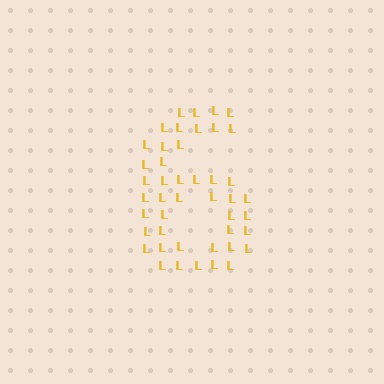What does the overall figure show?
The overall figure shows the digit 6.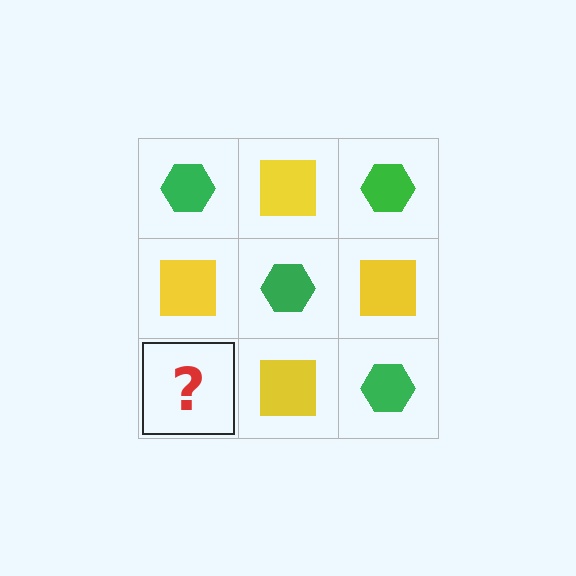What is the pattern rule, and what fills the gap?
The rule is that it alternates green hexagon and yellow square in a checkerboard pattern. The gap should be filled with a green hexagon.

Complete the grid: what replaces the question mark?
The question mark should be replaced with a green hexagon.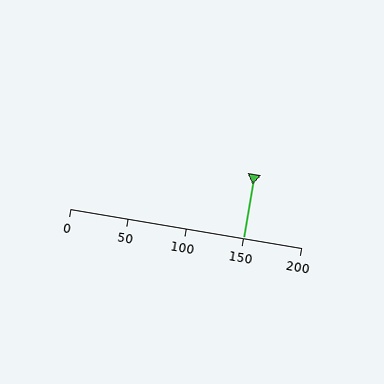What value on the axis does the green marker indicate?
The marker indicates approximately 150.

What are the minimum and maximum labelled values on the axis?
The axis runs from 0 to 200.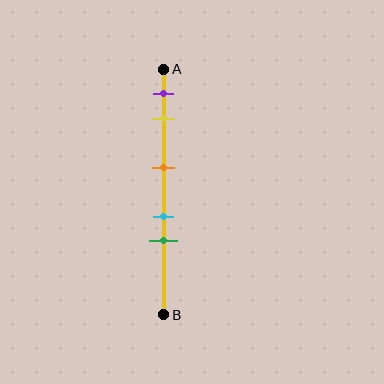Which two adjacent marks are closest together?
The cyan and green marks are the closest adjacent pair.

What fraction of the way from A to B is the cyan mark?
The cyan mark is approximately 60% (0.6) of the way from A to B.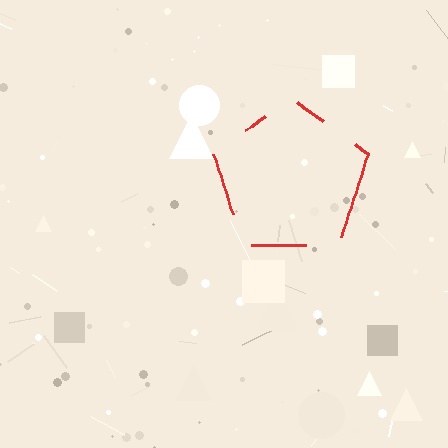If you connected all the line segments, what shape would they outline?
They would outline a pentagon.